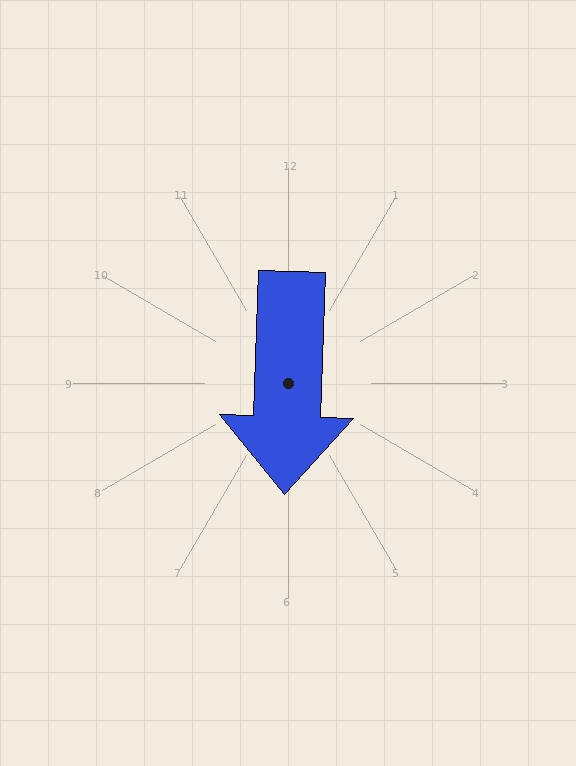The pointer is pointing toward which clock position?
Roughly 6 o'clock.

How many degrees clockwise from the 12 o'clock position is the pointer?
Approximately 182 degrees.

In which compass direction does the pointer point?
South.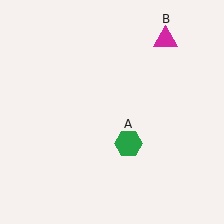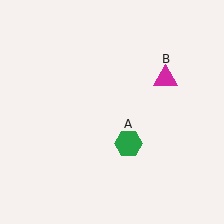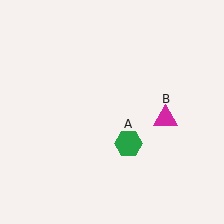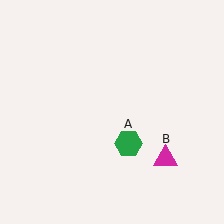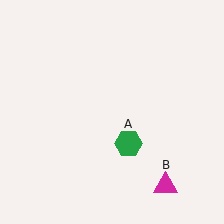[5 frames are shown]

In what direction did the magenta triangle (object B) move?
The magenta triangle (object B) moved down.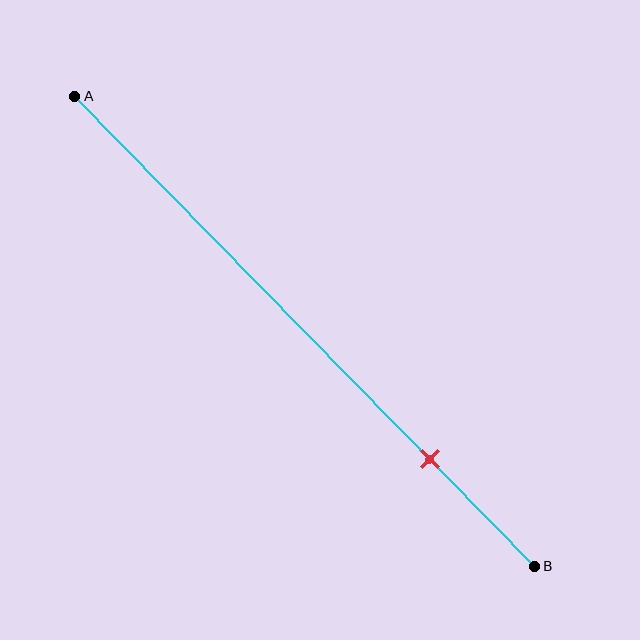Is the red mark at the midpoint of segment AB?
No, the mark is at about 75% from A, not at the 50% midpoint.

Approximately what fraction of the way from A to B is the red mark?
The red mark is approximately 75% of the way from A to B.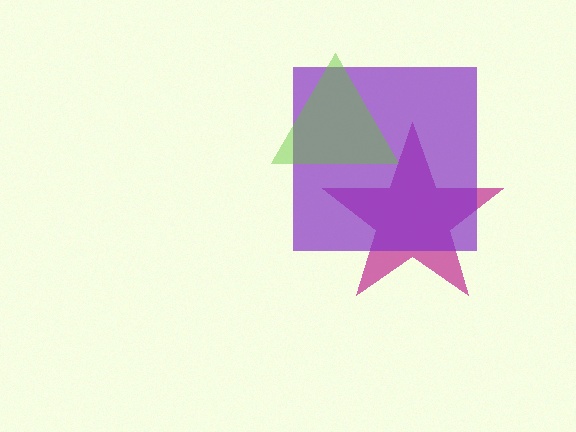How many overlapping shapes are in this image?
There are 3 overlapping shapes in the image.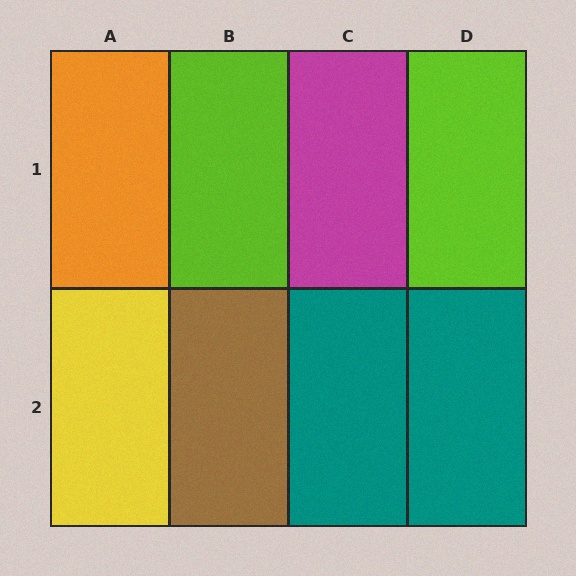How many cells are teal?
2 cells are teal.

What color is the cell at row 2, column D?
Teal.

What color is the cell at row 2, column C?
Teal.